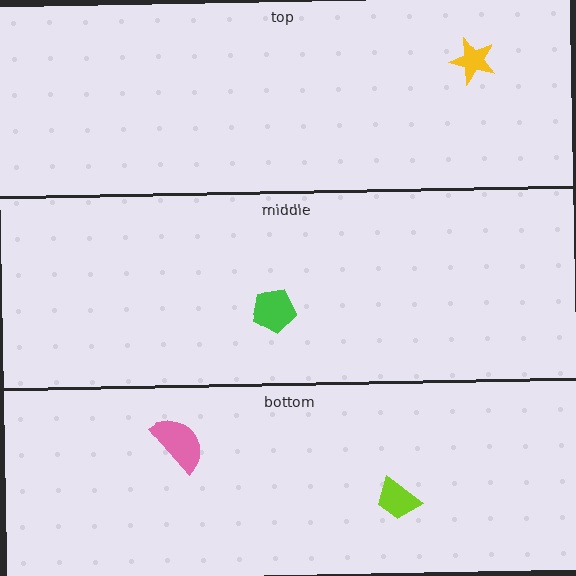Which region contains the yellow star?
The top region.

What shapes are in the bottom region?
The pink semicircle, the lime trapezoid.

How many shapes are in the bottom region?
2.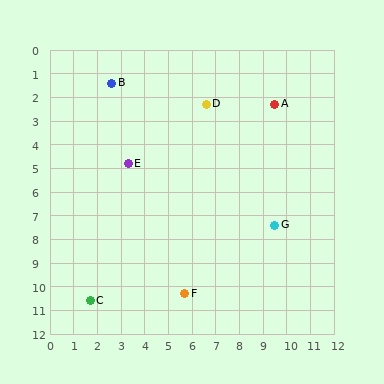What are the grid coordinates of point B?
Point B is at approximately (2.6, 1.4).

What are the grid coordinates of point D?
Point D is at approximately (6.6, 2.3).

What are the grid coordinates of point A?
Point A is at approximately (9.5, 2.3).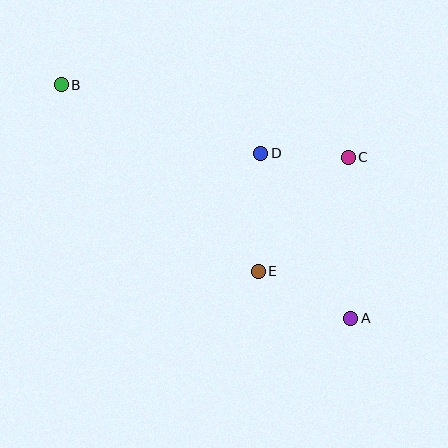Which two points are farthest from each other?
Points A and B are farthest from each other.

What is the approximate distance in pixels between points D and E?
The distance between D and E is approximately 118 pixels.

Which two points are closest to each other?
Points C and D are closest to each other.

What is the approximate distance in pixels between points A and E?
The distance between A and E is approximately 104 pixels.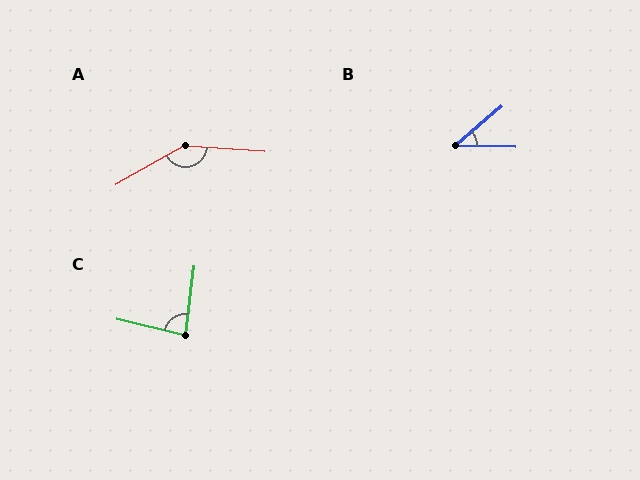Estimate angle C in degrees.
Approximately 84 degrees.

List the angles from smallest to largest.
B (42°), C (84°), A (147°).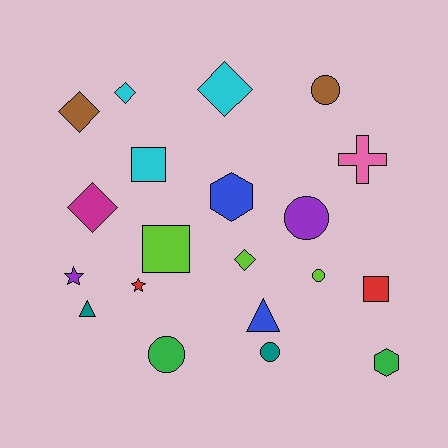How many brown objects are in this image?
There are 2 brown objects.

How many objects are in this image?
There are 20 objects.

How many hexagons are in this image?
There are 2 hexagons.